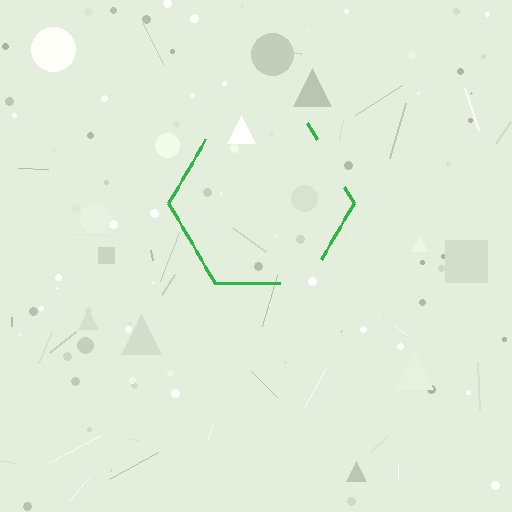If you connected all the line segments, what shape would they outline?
They would outline a hexagon.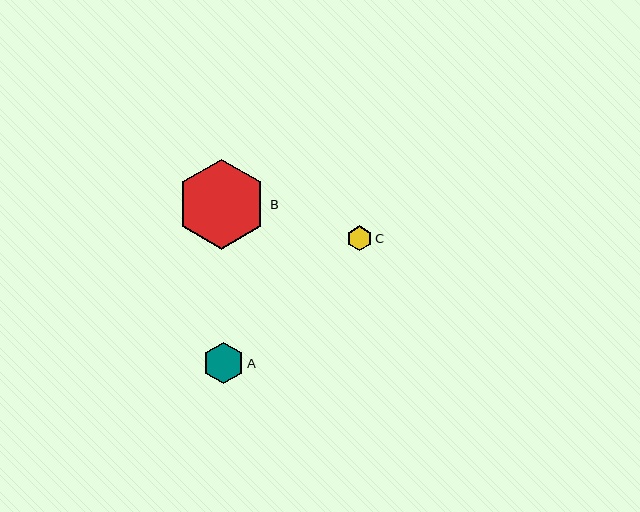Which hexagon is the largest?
Hexagon B is the largest with a size of approximately 90 pixels.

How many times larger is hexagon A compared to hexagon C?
Hexagon A is approximately 1.6 times the size of hexagon C.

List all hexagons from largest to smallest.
From largest to smallest: B, A, C.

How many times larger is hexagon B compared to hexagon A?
Hexagon B is approximately 2.2 times the size of hexagon A.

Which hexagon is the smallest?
Hexagon C is the smallest with a size of approximately 25 pixels.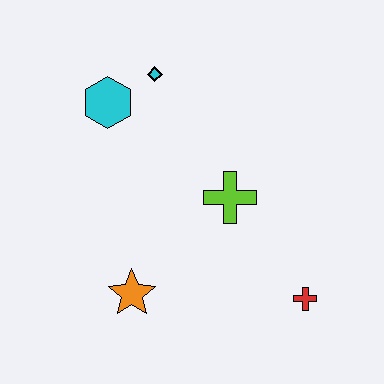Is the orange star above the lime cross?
No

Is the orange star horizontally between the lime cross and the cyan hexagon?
Yes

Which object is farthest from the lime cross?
The cyan hexagon is farthest from the lime cross.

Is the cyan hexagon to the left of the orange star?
Yes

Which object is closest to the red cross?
The lime cross is closest to the red cross.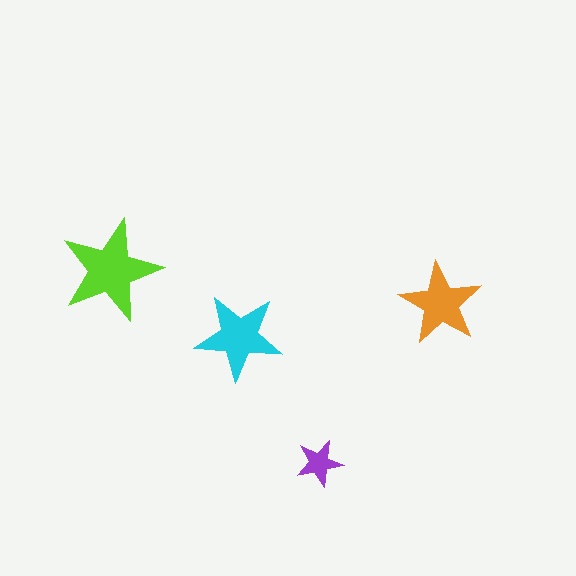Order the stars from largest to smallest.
the lime one, the cyan one, the orange one, the purple one.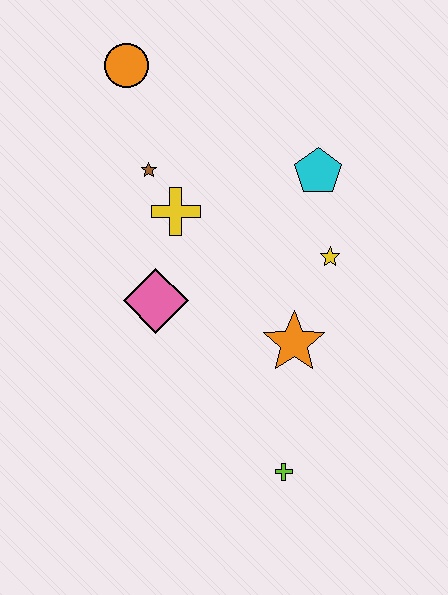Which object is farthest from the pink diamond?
The orange circle is farthest from the pink diamond.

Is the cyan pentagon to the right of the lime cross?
Yes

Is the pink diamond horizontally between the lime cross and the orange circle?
Yes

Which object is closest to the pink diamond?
The yellow cross is closest to the pink diamond.